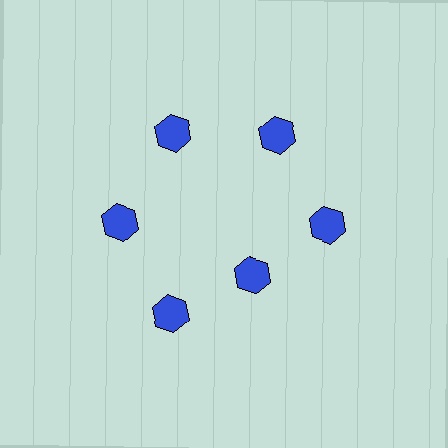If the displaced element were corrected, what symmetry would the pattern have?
It would have 6-fold rotational symmetry — the pattern would map onto itself every 60 degrees.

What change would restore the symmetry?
The symmetry would be restored by moving it outward, back onto the ring so that all 6 hexagons sit at equal angles and equal distance from the center.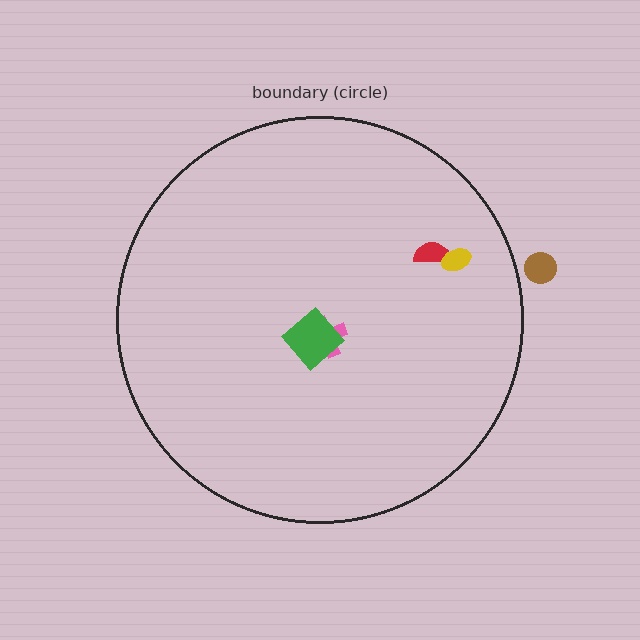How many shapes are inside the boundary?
4 inside, 1 outside.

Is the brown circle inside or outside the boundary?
Outside.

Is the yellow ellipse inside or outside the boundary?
Inside.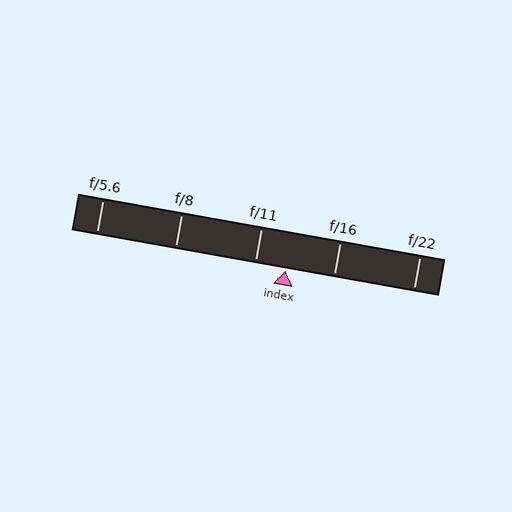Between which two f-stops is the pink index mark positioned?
The index mark is between f/11 and f/16.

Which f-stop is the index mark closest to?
The index mark is closest to f/11.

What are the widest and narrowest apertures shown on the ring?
The widest aperture shown is f/5.6 and the narrowest is f/22.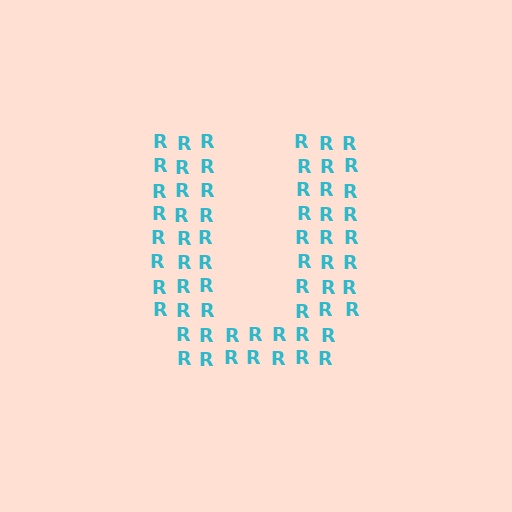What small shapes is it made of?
It is made of small letter R's.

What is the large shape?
The large shape is the letter U.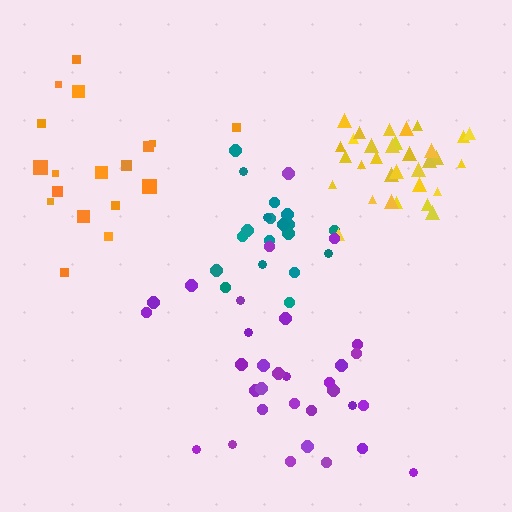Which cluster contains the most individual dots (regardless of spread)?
Yellow (33).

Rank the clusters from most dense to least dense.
yellow, teal, purple, orange.